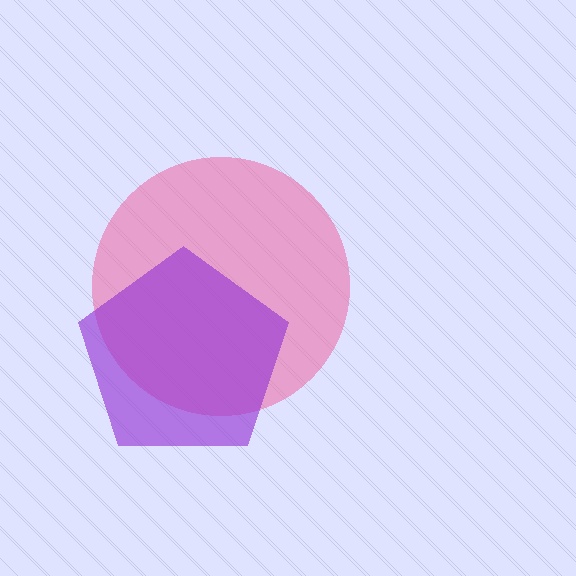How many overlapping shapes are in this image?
There are 2 overlapping shapes in the image.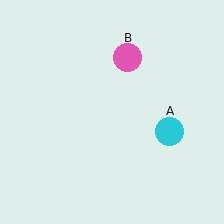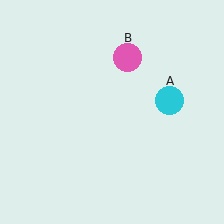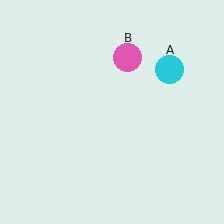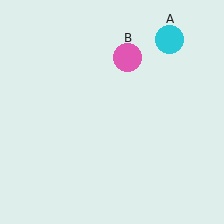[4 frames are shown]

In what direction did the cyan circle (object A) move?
The cyan circle (object A) moved up.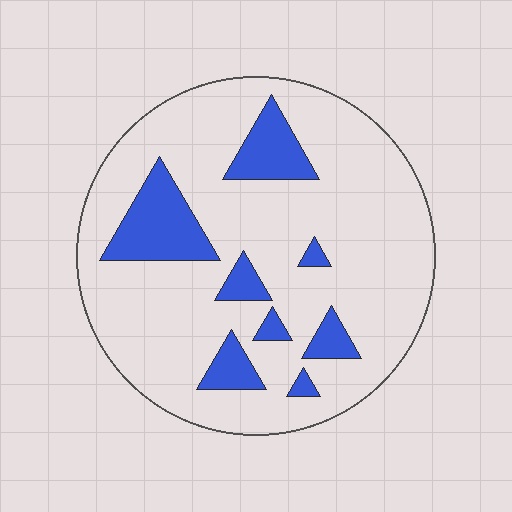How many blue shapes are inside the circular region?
8.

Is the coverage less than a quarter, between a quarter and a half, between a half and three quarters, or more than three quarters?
Less than a quarter.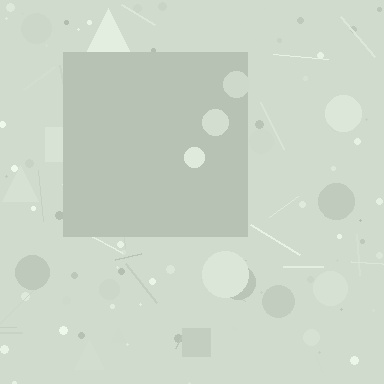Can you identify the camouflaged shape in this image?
The camouflaged shape is a square.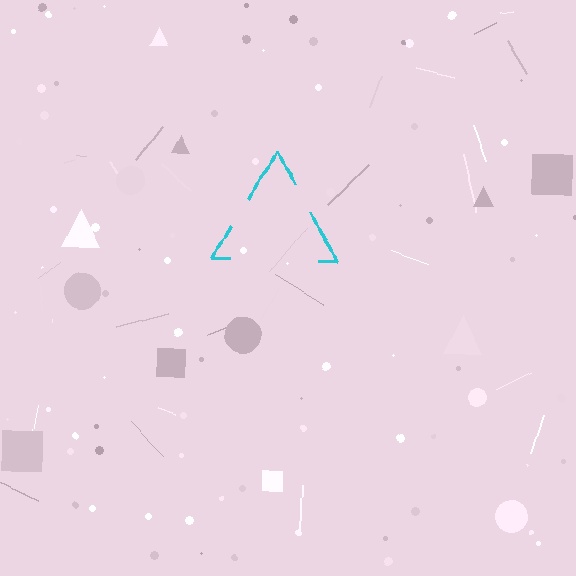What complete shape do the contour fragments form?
The contour fragments form a triangle.